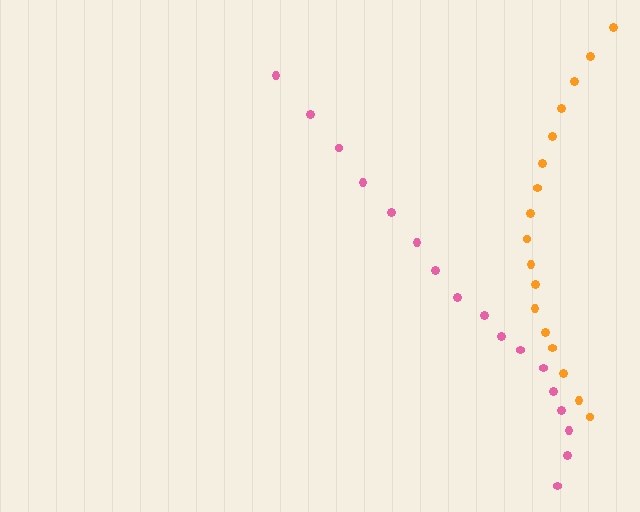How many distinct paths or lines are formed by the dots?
There are 2 distinct paths.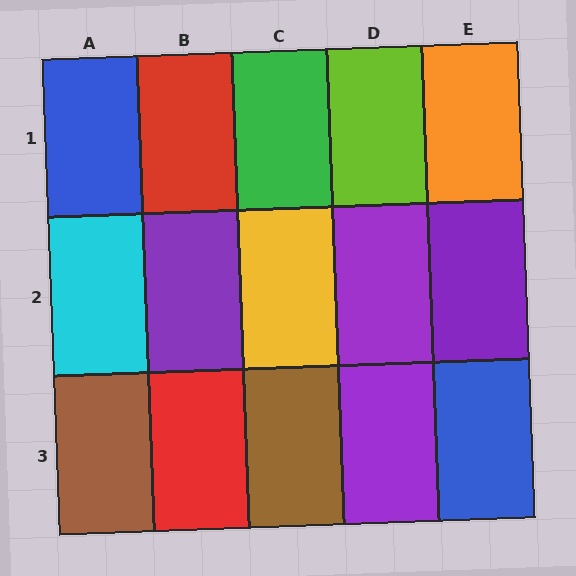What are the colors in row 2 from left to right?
Cyan, purple, yellow, purple, purple.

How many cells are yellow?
1 cell is yellow.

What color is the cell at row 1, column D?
Lime.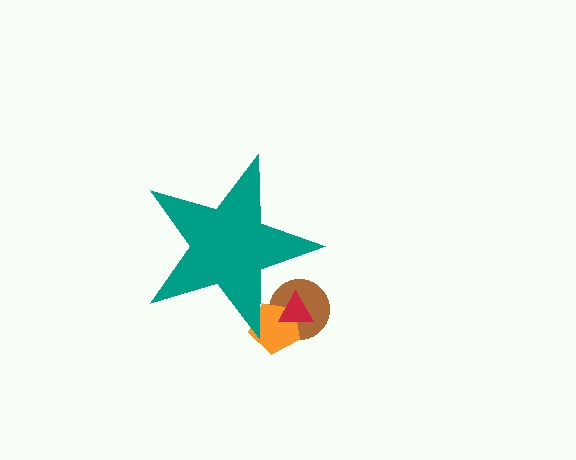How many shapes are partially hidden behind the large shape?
3 shapes are partially hidden.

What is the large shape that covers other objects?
A teal star.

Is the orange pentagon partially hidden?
Yes, the orange pentagon is partially hidden behind the teal star.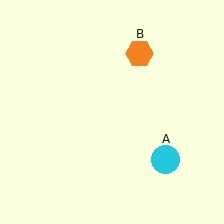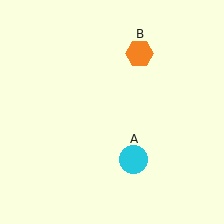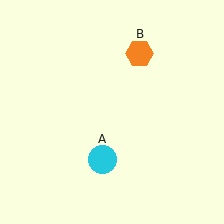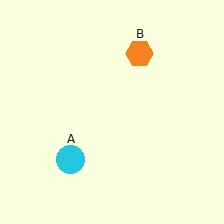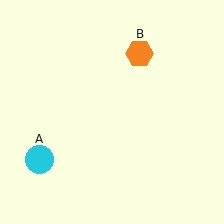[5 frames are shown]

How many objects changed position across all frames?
1 object changed position: cyan circle (object A).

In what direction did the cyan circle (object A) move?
The cyan circle (object A) moved left.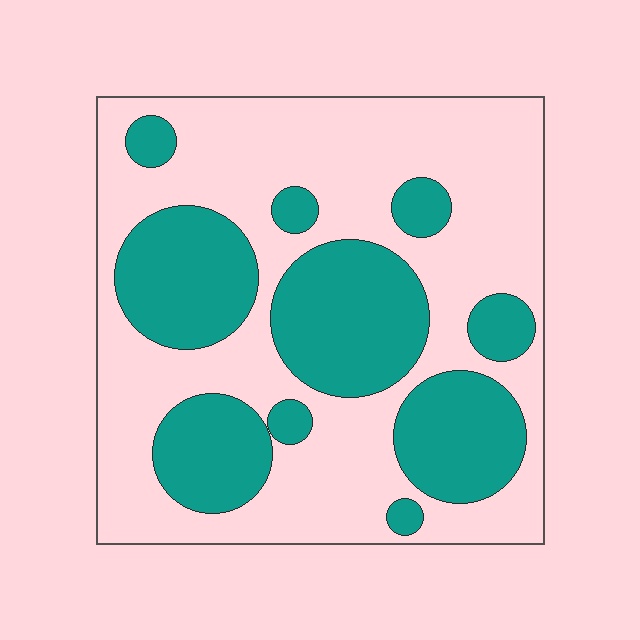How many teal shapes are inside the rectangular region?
10.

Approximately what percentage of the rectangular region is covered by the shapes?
Approximately 35%.